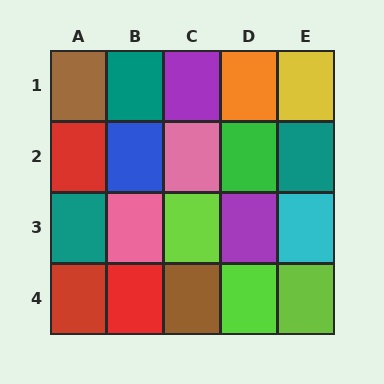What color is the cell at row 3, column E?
Cyan.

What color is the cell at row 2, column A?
Red.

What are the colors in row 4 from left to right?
Red, red, brown, lime, lime.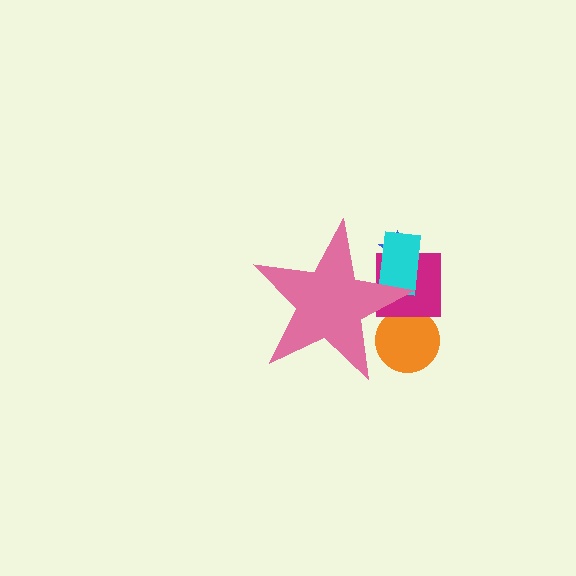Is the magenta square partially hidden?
Yes, the magenta square is partially hidden behind the pink star.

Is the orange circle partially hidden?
Yes, the orange circle is partially hidden behind the pink star.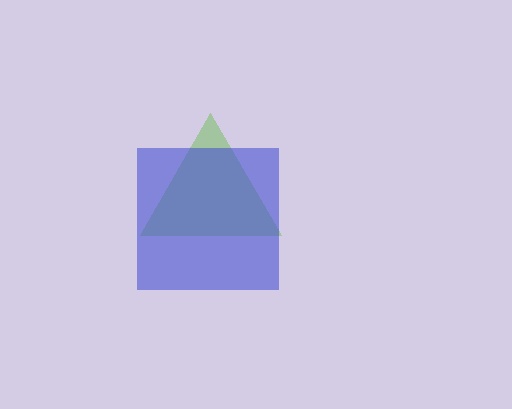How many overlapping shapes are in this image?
There are 2 overlapping shapes in the image.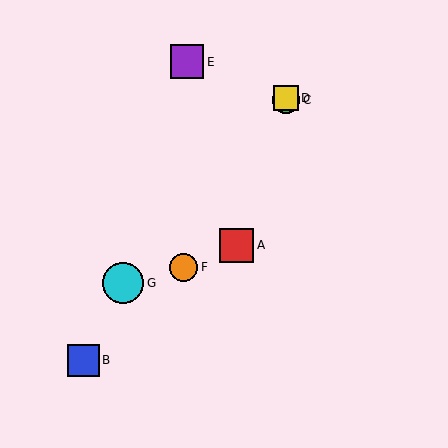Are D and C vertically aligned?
Yes, both are at x≈286.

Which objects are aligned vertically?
Objects C, D are aligned vertically.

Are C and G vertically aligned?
No, C is at x≈286 and G is at x≈123.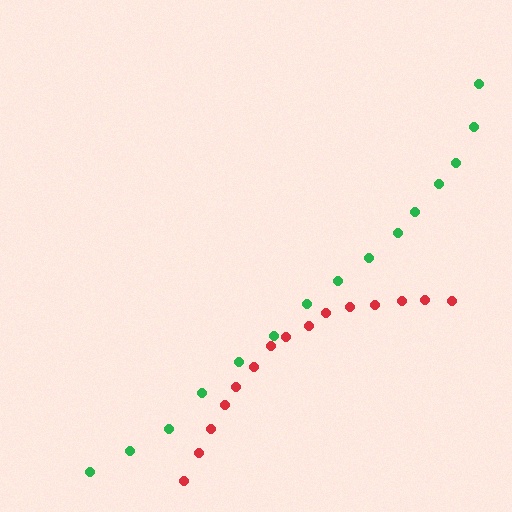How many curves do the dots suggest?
There are 2 distinct paths.